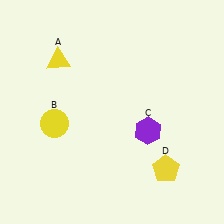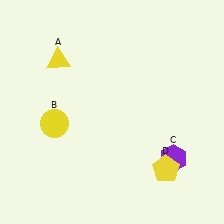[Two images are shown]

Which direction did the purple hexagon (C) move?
The purple hexagon (C) moved down.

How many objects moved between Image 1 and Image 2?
1 object moved between the two images.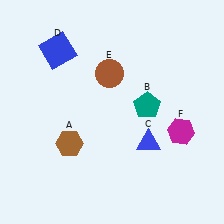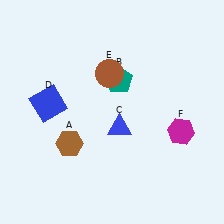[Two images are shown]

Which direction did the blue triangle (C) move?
The blue triangle (C) moved left.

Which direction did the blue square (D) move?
The blue square (D) moved down.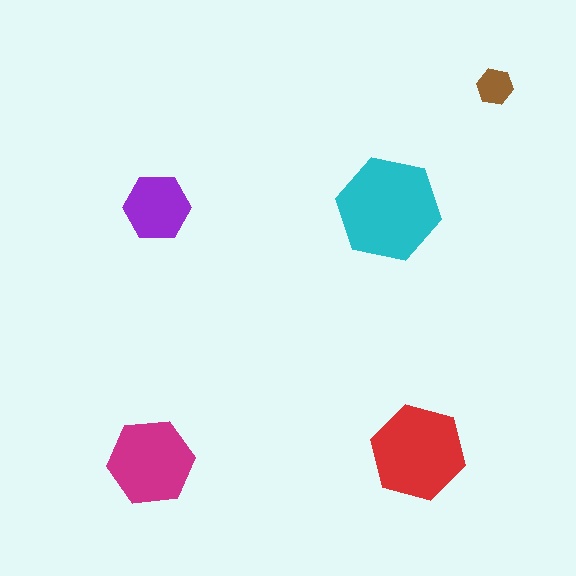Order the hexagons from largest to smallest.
the cyan one, the red one, the magenta one, the purple one, the brown one.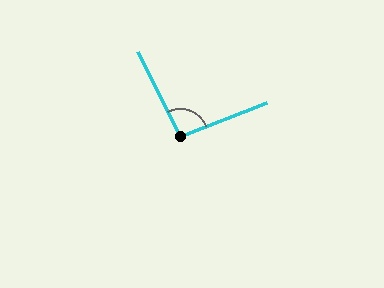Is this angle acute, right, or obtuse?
It is obtuse.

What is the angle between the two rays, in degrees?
Approximately 95 degrees.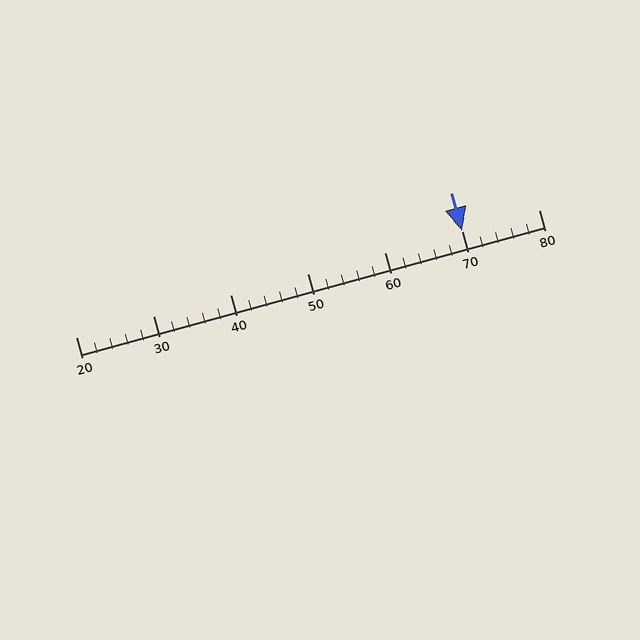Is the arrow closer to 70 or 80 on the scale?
The arrow is closer to 70.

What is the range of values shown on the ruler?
The ruler shows values from 20 to 80.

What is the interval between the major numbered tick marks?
The major tick marks are spaced 10 units apart.